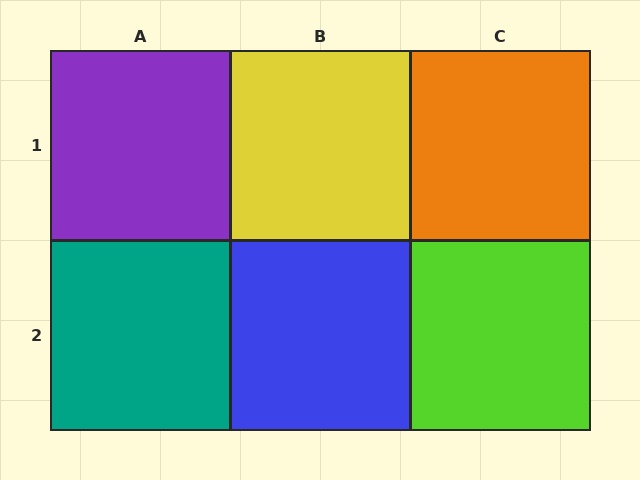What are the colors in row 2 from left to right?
Teal, blue, lime.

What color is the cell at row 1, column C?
Orange.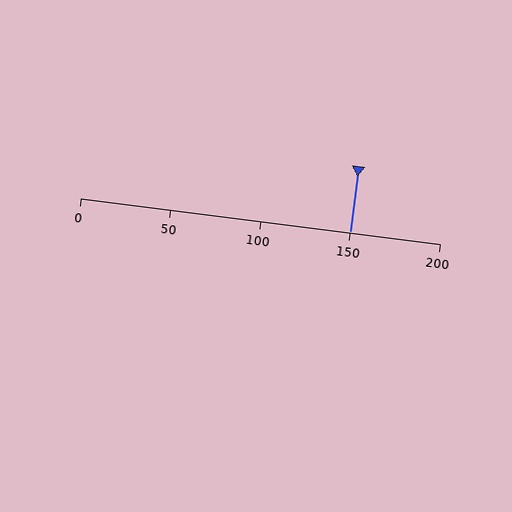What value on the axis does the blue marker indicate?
The marker indicates approximately 150.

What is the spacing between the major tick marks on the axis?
The major ticks are spaced 50 apart.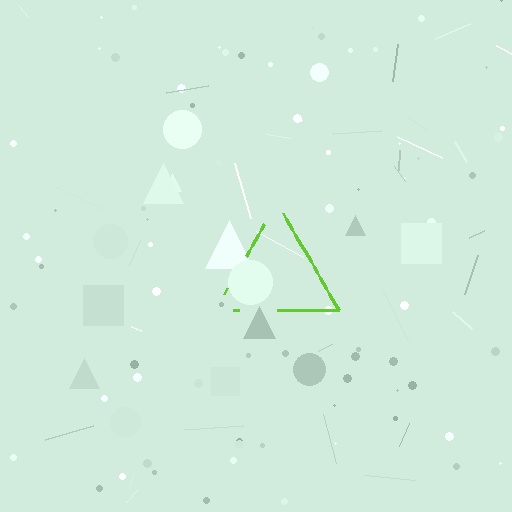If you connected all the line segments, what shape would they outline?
They would outline a triangle.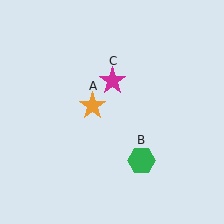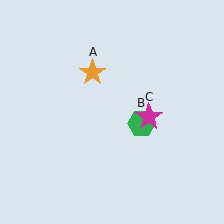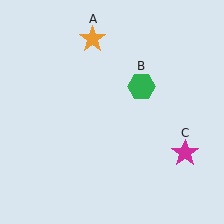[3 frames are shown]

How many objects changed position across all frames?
3 objects changed position: orange star (object A), green hexagon (object B), magenta star (object C).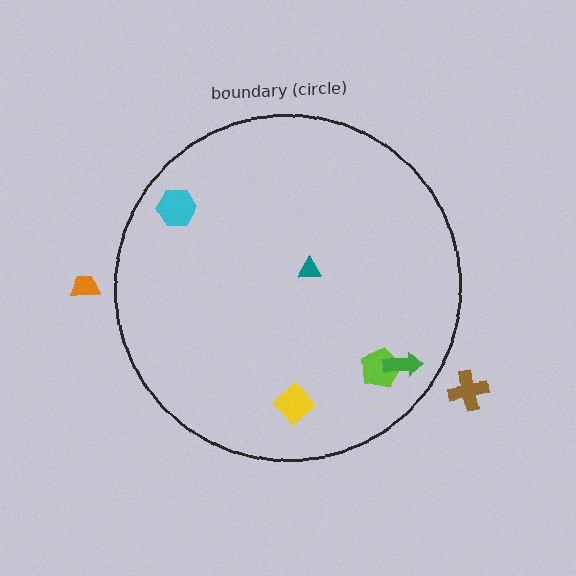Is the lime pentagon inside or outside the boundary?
Inside.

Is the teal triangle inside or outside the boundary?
Inside.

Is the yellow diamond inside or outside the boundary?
Inside.